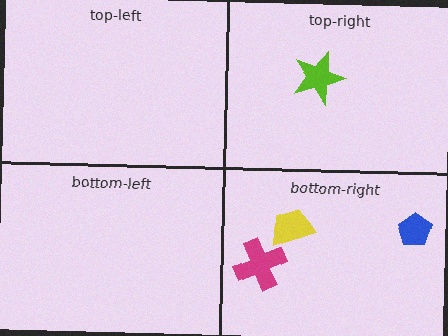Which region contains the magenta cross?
The bottom-right region.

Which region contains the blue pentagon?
The bottom-right region.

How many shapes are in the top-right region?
1.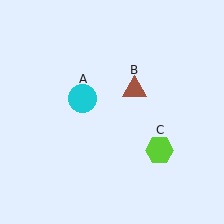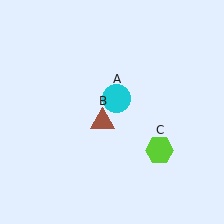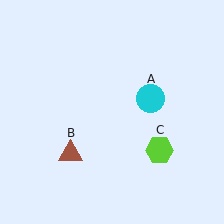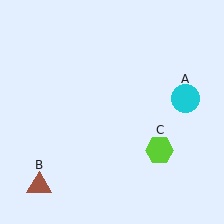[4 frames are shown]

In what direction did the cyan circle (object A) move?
The cyan circle (object A) moved right.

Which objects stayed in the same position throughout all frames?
Lime hexagon (object C) remained stationary.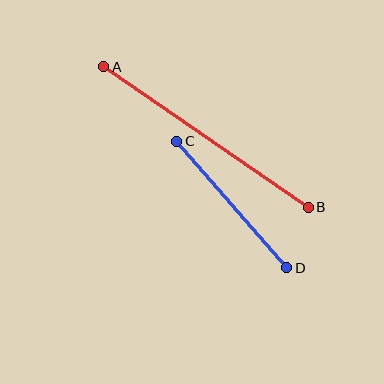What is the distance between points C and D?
The distance is approximately 168 pixels.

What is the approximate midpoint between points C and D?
The midpoint is at approximately (232, 204) pixels.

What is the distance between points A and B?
The distance is approximately 248 pixels.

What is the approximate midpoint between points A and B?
The midpoint is at approximately (206, 137) pixels.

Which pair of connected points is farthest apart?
Points A and B are farthest apart.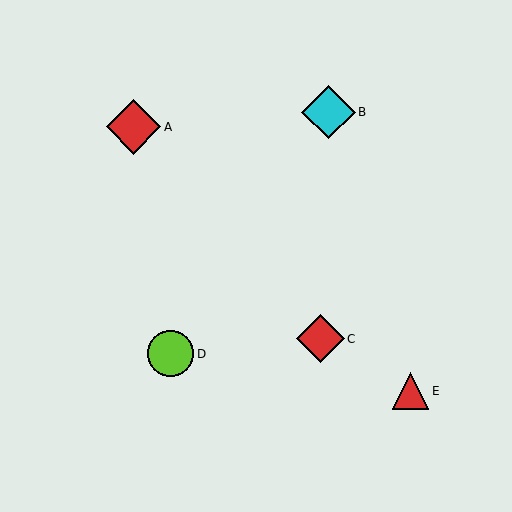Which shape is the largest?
The red diamond (labeled A) is the largest.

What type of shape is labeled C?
Shape C is a red diamond.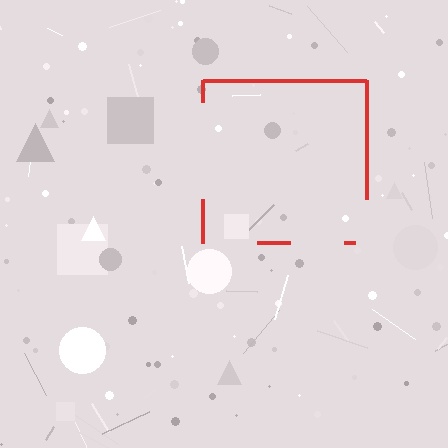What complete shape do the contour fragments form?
The contour fragments form a square.